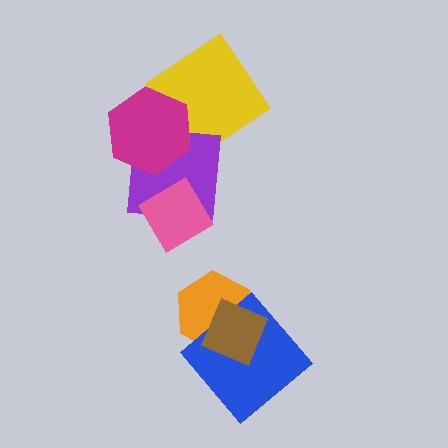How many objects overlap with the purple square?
2 objects overlap with the purple square.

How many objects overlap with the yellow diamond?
1 object overlaps with the yellow diamond.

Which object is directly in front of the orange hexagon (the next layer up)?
The blue diamond is directly in front of the orange hexagon.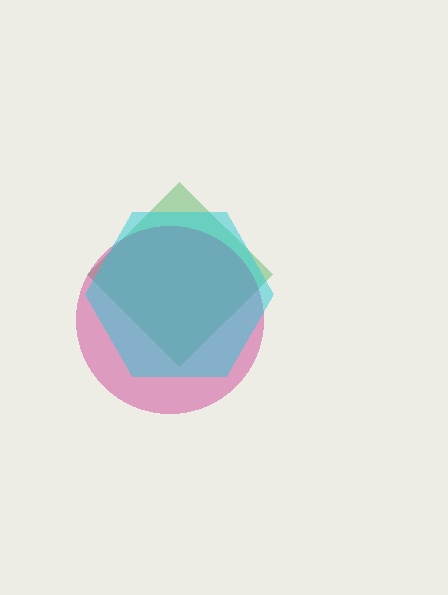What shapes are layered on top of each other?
The layered shapes are: a green diamond, a magenta circle, a cyan hexagon.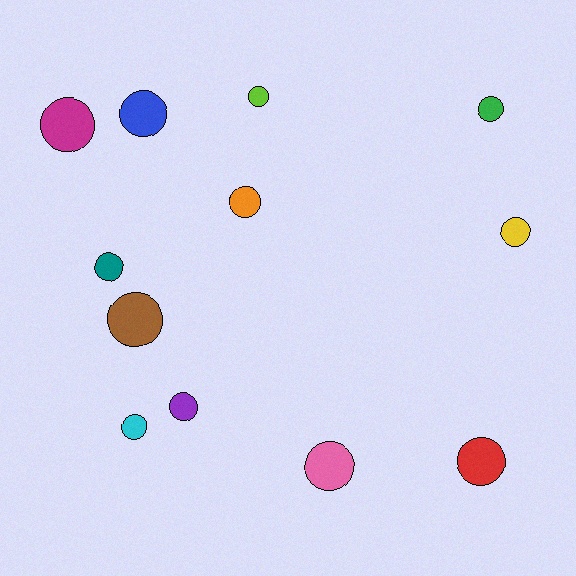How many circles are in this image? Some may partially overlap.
There are 12 circles.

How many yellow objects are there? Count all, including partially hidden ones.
There is 1 yellow object.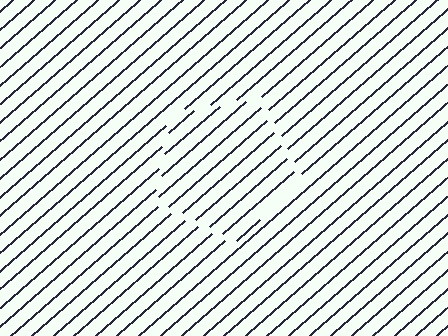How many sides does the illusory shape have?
5 sides — the line-ends trace a pentagon.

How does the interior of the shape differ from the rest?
The interior of the shape contains the same grating, shifted by half a period — the contour is defined by the phase discontinuity where line-ends from the inner and outer gratings abut.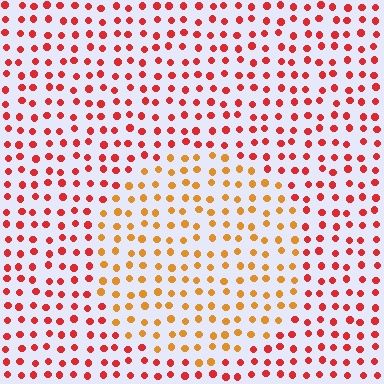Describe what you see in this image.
The image is filled with small red elements in a uniform arrangement. A circle-shaped region is visible where the elements are tinted to a slightly different hue, forming a subtle color boundary.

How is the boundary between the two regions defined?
The boundary is defined purely by a slight shift in hue (about 36 degrees). Spacing, size, and orientation are identical on both sides.